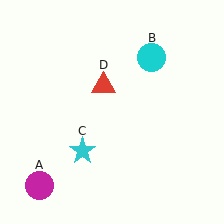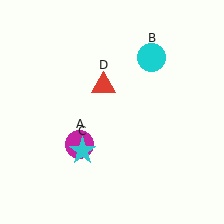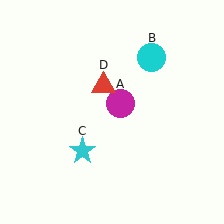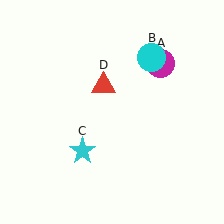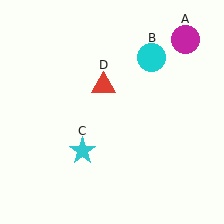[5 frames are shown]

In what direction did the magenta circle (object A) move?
The magenta circle (object A) moved up and to the right.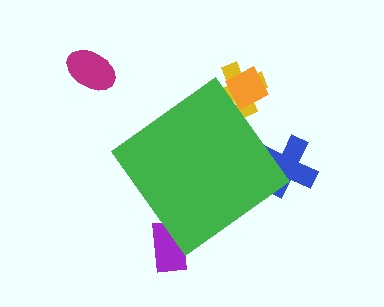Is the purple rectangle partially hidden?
Yes, the purple rectangle is partially hidden behind the green diamond.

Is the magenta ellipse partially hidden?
No, the magenta ellipse is fully visible.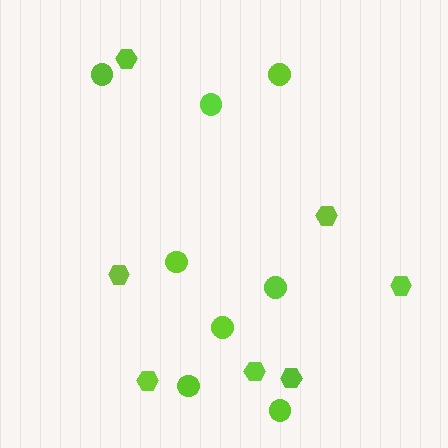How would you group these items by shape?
There are 2 groups: one group of hexagons (7) and one group of circles (8).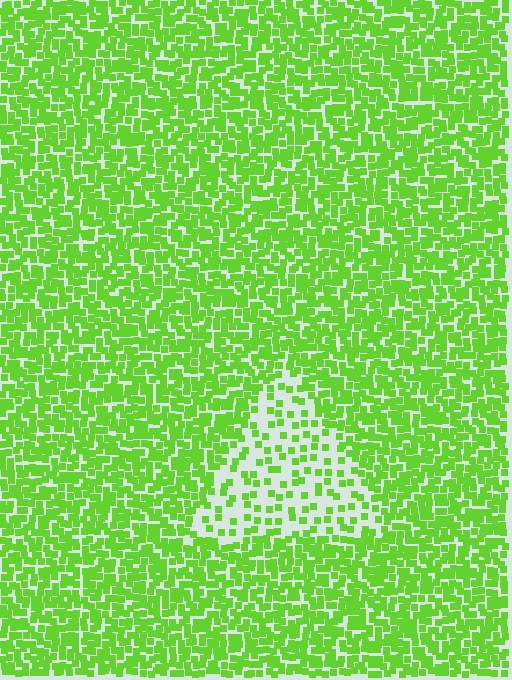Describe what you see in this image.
The image contains small lime elements arranged at two different densities. A triangle-shaped region is visible where the elements are less densely packed than the surrounding area.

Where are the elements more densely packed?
The elements are more densely packed outside the triangle boundary.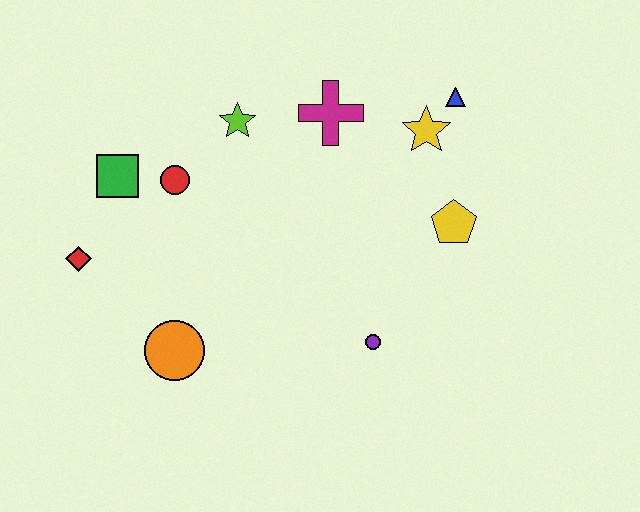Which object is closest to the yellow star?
The blue triangle is closest to the yellow star.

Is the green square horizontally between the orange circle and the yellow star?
No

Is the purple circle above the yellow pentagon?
No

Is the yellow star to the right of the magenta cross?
Yes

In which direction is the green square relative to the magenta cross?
The green square is to the left of the magenta cross.